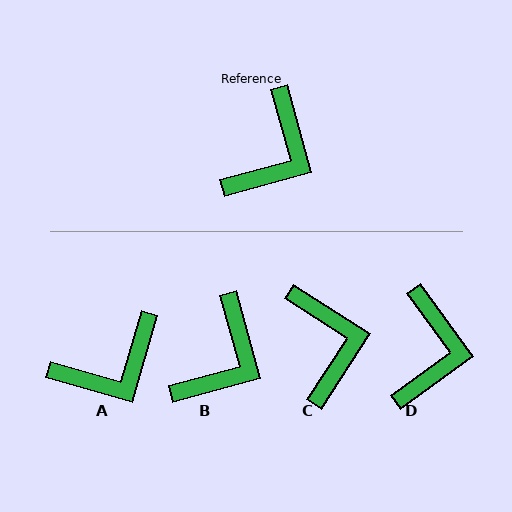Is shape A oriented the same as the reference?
No, it is off by about 32 degrees.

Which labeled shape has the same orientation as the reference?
B.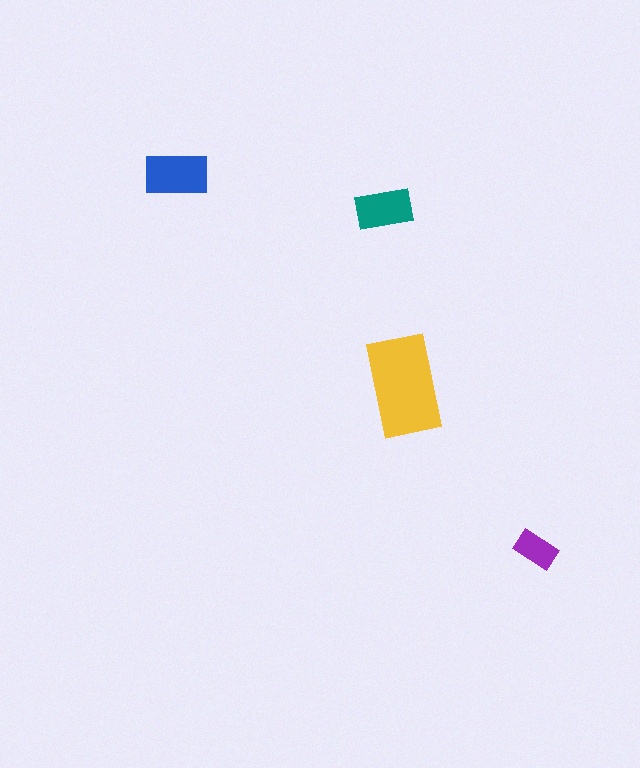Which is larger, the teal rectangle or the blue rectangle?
The blue one.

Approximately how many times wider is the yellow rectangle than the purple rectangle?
About 2.5 times wider.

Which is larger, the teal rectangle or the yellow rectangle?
The yellow one.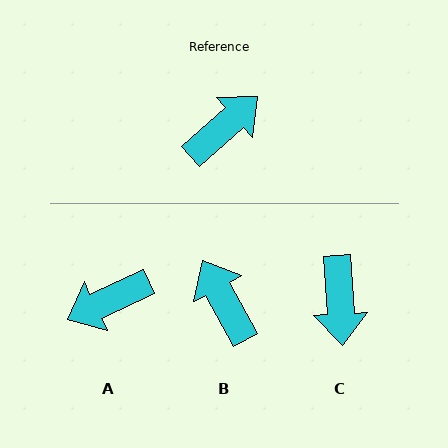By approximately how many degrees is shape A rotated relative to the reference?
Approximately 164 degrees counter-clockwise.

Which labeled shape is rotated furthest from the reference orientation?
A, about 164 degrees away.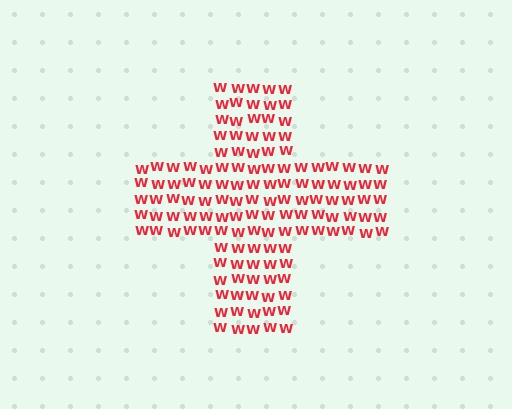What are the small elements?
The small elements are letter W's.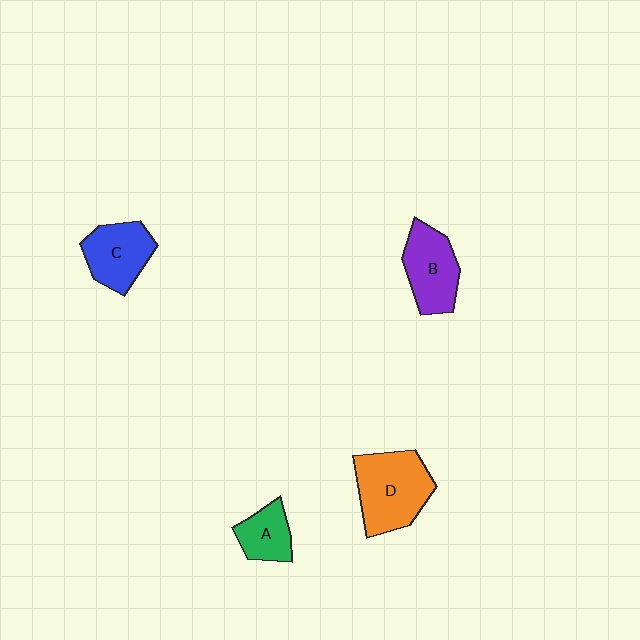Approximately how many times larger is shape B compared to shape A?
Approximately 1.5 times.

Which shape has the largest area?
Shape D (orange).